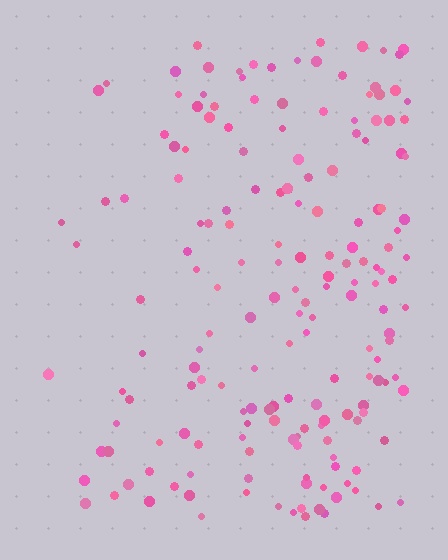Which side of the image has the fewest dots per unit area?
The left.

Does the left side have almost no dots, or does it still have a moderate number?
Still a moderate number, just noticeably fewer than the right.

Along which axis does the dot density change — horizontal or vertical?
Horizontal.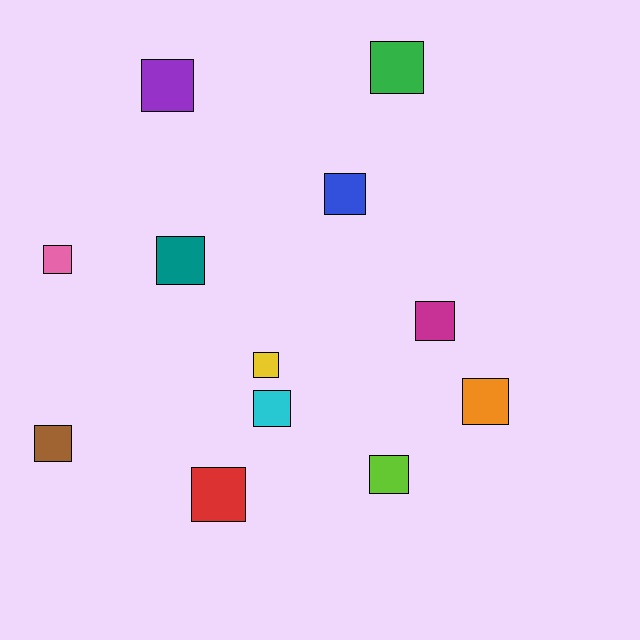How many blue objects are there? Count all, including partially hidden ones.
There is 1 blue object.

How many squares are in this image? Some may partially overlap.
There are 12 squares.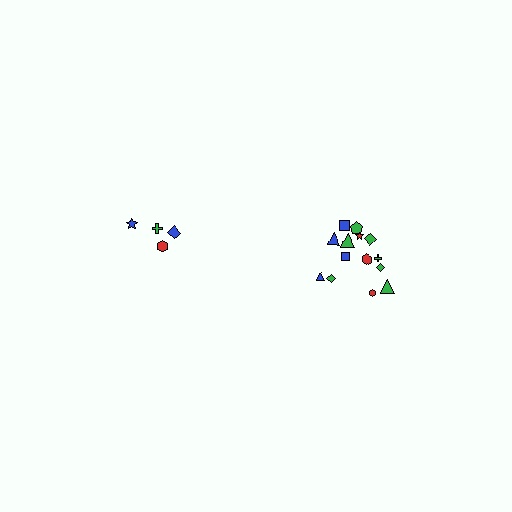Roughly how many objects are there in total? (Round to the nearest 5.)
Roughly 20 objects in total.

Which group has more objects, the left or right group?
The right group.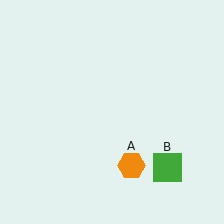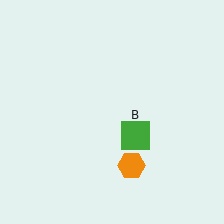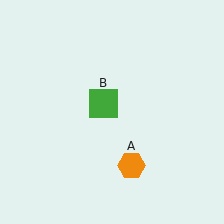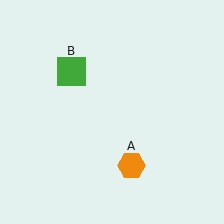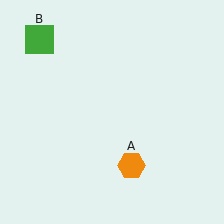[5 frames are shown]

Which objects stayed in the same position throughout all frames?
Orange hexagon (object A) remained stationary.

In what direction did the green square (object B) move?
The green square (object B) moved up and to the left.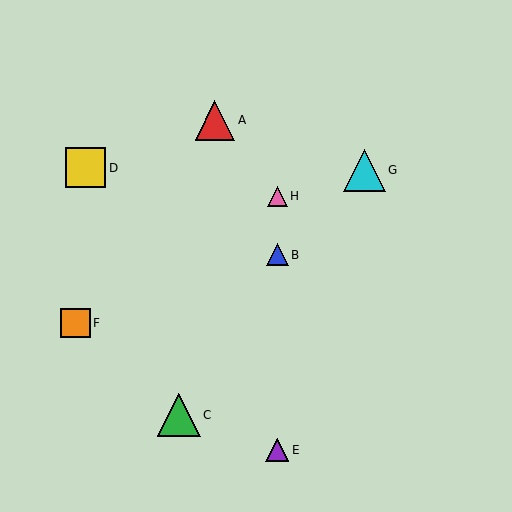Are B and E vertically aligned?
Yes, both are at x≈277.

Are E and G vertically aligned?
No, E is at x≈277 and G is at x≈364.